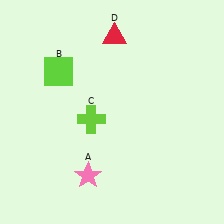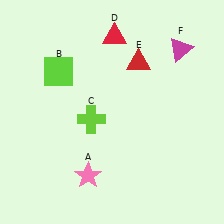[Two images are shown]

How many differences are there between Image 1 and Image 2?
There are 2 differences between the two images.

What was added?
A red triangle (E), a magenta triangle (F) were added in Image 2.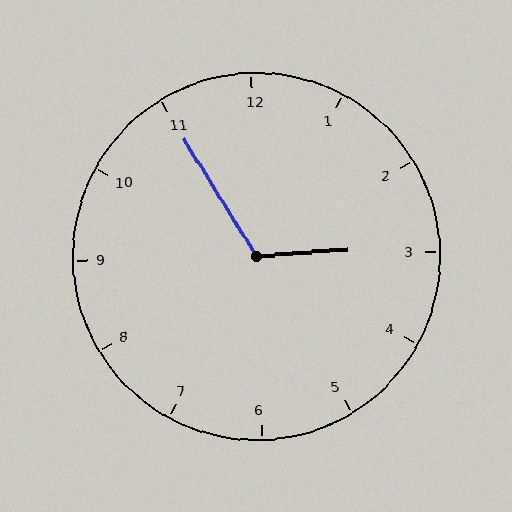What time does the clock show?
2:55.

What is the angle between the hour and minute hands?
Approximately 118 degrees.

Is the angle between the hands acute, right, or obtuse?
It is obtuse.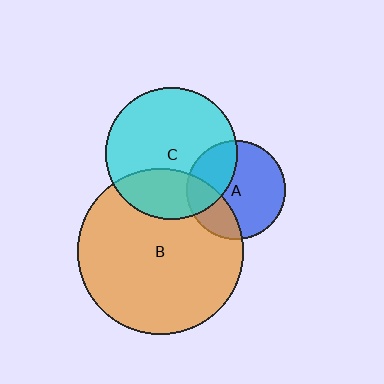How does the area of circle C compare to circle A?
Approximately 1.8 times.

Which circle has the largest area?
Circle B (orange).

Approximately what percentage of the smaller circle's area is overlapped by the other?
Approximately 30%.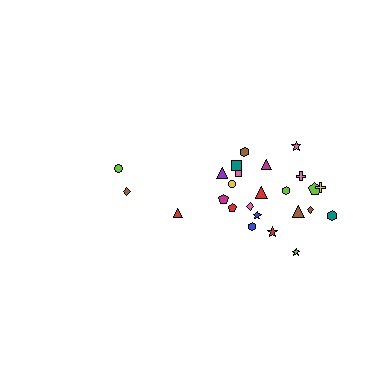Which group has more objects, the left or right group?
The right group.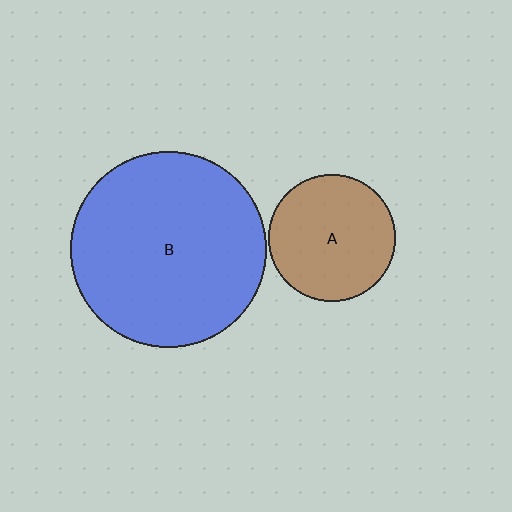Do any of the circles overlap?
No, none of the circles overlap.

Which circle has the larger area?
Circle B (blue).